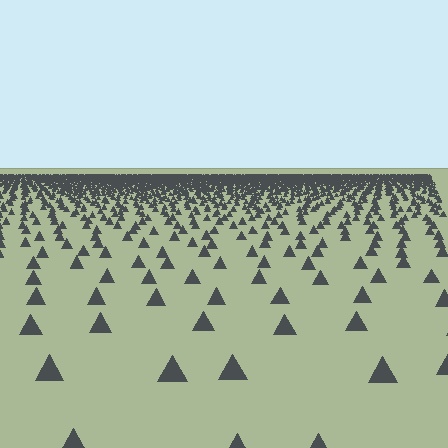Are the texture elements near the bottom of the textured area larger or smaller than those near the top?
Larger. Near the bottom, elements are closer to the viewer and appear at a bigger on-screen size.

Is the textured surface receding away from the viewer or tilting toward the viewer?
The surface is receding away from the viewer. Texture elements get smaller and denser toward the top.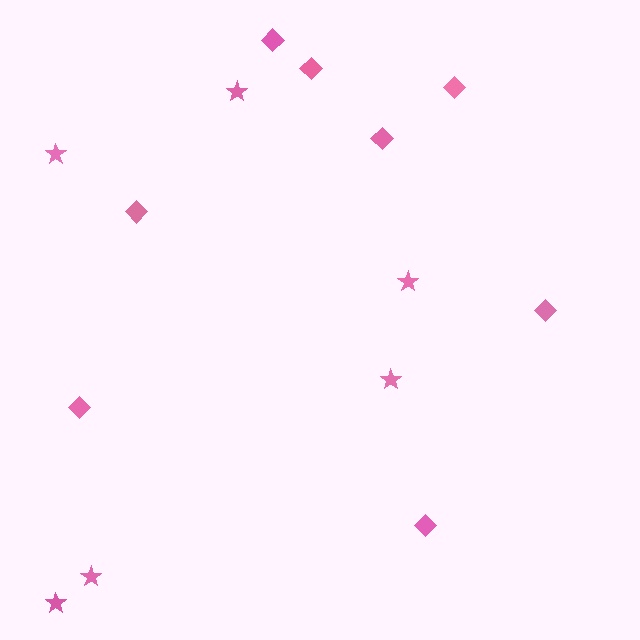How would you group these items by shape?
There are 2 groups: one group of stars (6) and one group of diamonds (8).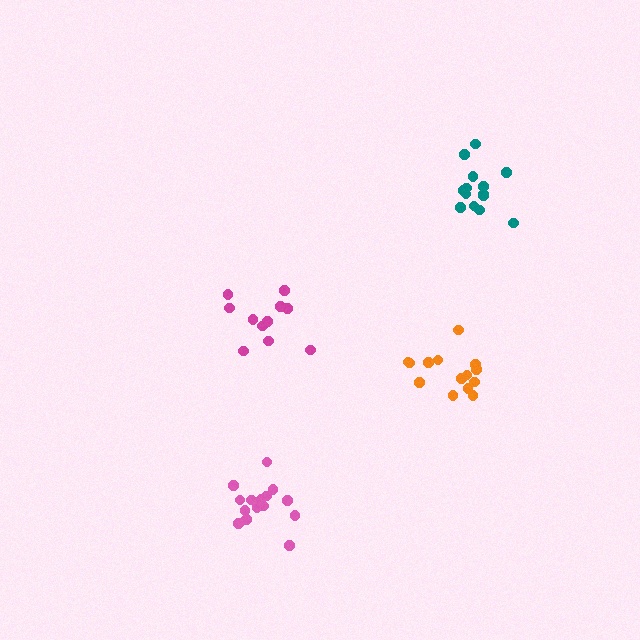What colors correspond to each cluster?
The clusters are colored: orange, teal, pink, magenta.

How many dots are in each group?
Group 1: 14 dots, Group 2: 14 dots, Group 3: 15 dots, Group 4: 11 dots (54 total).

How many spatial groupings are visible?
There are 4 spatial groupings.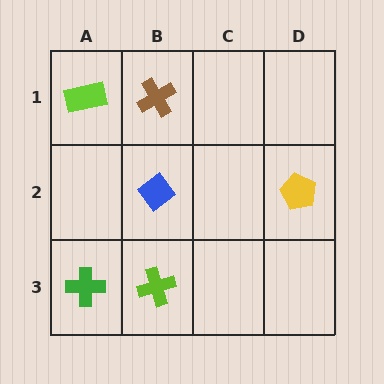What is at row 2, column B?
A blue diamond.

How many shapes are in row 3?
2 shapes.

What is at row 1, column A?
A lime rectangle.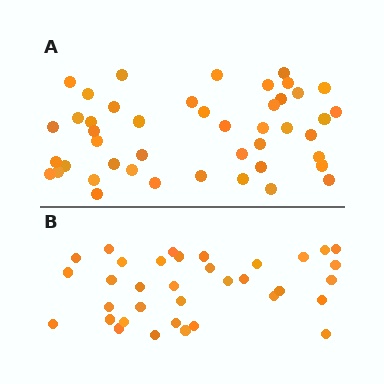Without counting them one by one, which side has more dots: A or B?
Region A (the top region) has more dots.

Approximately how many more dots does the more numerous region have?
Region A has roughly 10 or so more dots than region B.